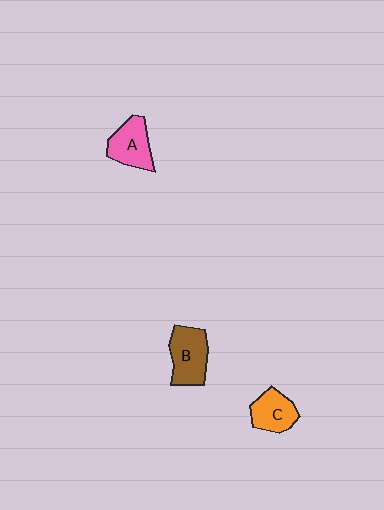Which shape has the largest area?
Shape B (brown).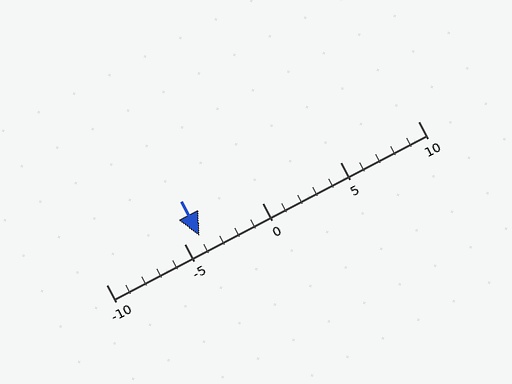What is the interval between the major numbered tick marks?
The major tick marks are spaced 5 units apart.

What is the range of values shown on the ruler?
The ruler shows values from -10 to 10.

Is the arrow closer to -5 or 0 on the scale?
The arrow is closer to -5.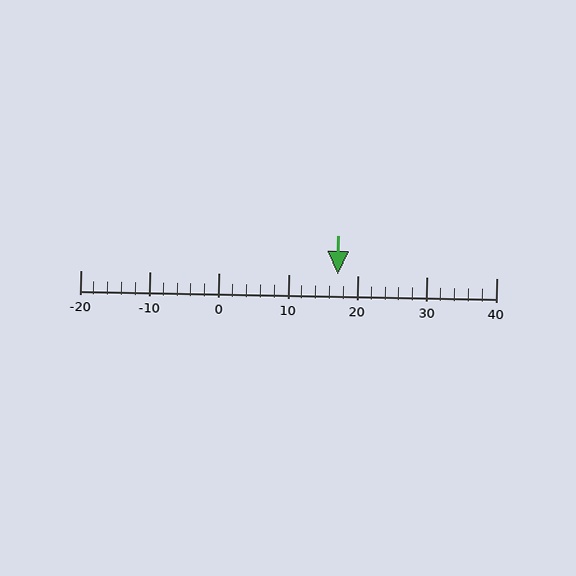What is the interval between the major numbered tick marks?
The major tick marks are spaced 10 units apart.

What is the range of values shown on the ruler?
The ruler shows values from -20 to 40.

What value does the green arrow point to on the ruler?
The green arrow points to approximately 17.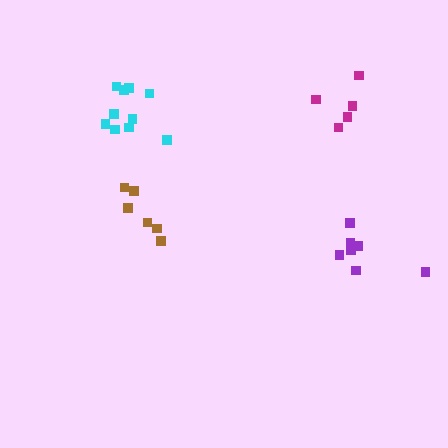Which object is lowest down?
The purple cluster is bottommost.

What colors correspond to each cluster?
The clusters are colored: purple, cyan, brown, magenta.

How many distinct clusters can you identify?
There are 4 distinct clusters.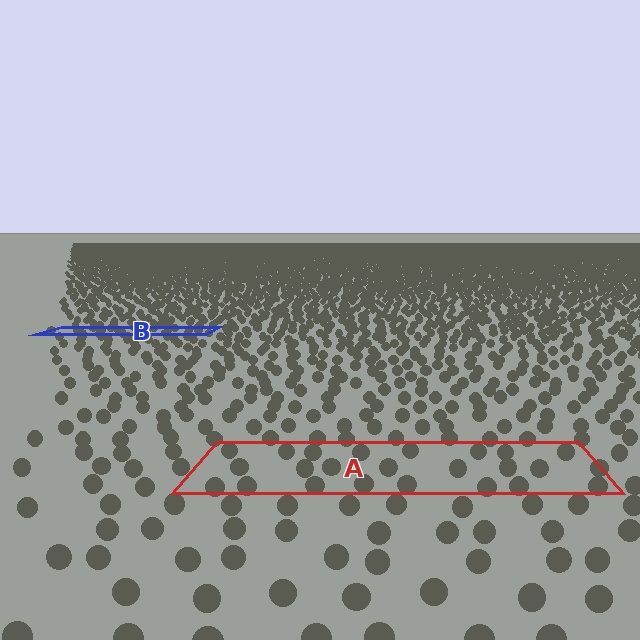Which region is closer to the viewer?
Region A is closer. The texture elements there are larger and more spread out.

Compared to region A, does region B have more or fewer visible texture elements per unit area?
Region B has more texture elements per unit area — they are packed more densely because it is farther away.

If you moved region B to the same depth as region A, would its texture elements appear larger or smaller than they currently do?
They would appear larger. At a closer depth, the same texture elements are projected at a bigger on-screen size.